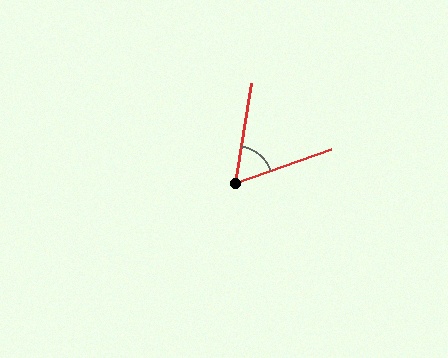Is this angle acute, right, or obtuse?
It is acute.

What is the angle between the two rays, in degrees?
Approximately 61 degrees.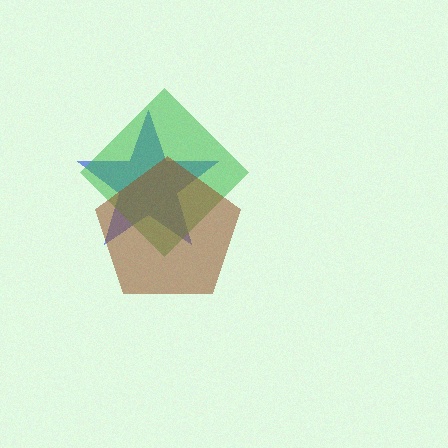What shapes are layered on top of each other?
The layered shapes are: a blue star, a green diamond, a brown pentagon.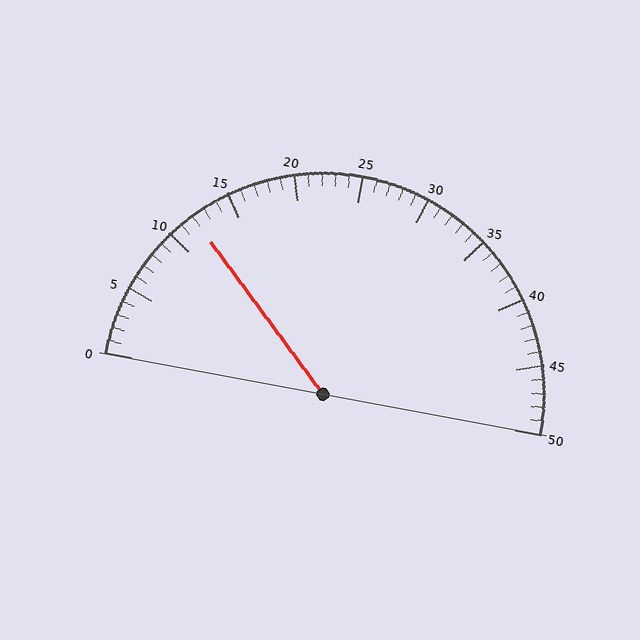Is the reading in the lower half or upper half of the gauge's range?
The reading is in the lower half of the range (0 to 50).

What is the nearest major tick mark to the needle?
The nearest major tick mark is 10.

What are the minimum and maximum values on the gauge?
The gauge ranges from 0 to 50.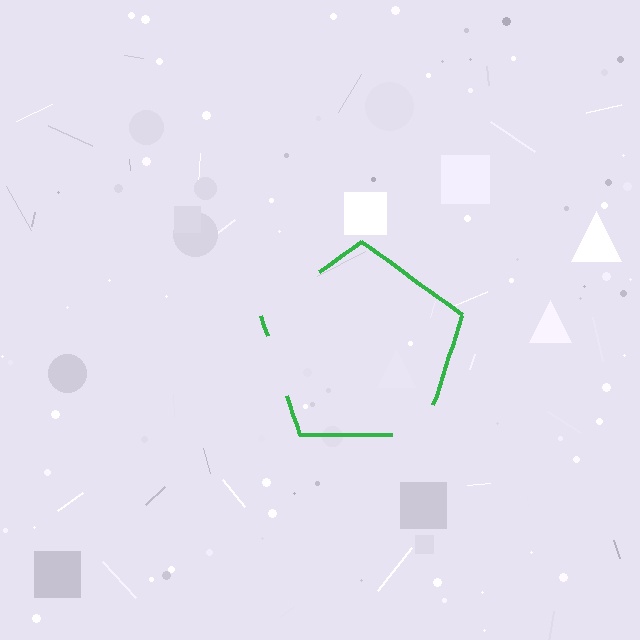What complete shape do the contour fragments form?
The contour fragments form a pentagon.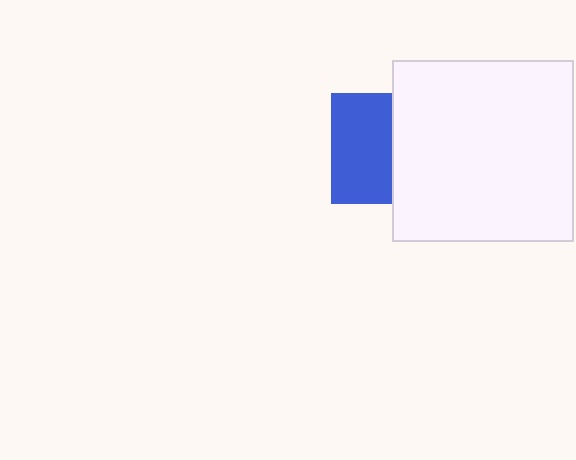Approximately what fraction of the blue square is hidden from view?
Roughly 46% of the blue square is hidden behind the white square.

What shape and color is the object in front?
The object in front is a white square.